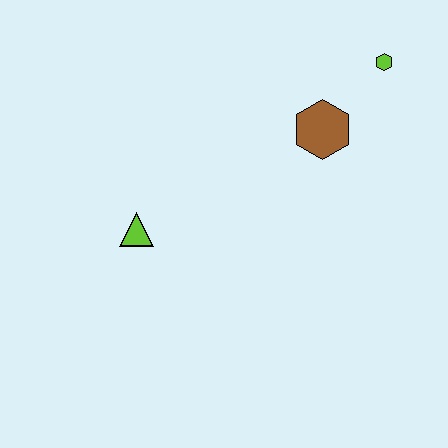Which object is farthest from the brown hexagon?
The lime triangle is farthest from the brown hexagon.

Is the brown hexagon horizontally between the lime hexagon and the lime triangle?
Yes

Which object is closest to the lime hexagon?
The brown hexagon is closest to the lime hexagon.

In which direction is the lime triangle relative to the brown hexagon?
The lime triangle is to the left of the brown hexagon.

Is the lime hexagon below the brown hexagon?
No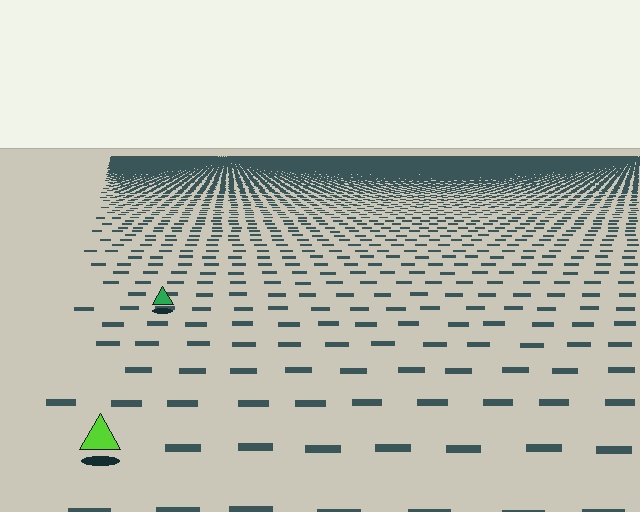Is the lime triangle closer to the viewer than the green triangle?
Yes. The lime triangle is closer — you can tell from the texture gradient: the ground texture is coarser near it.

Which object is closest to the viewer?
The lime triangle is closest. The texture marks near it are larger and more spread out.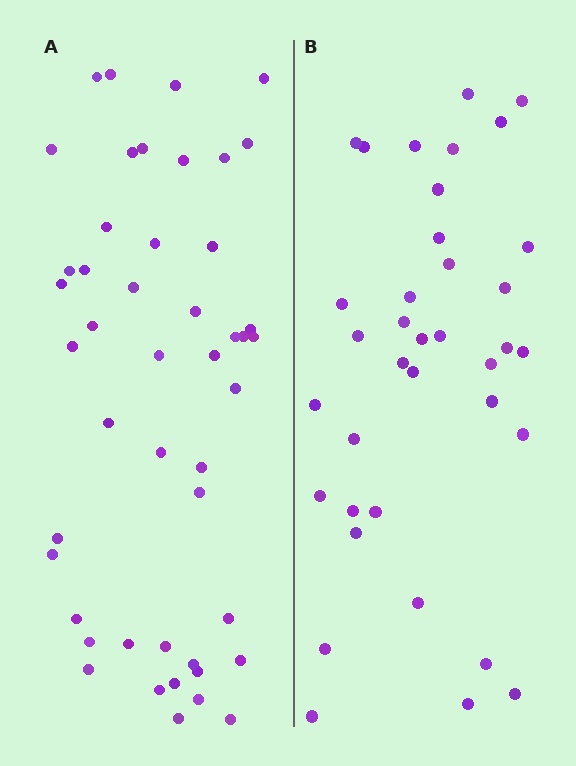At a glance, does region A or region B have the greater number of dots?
Region A (the left region) has more dots.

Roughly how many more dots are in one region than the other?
Region A has roughly 10 or so more dots than region B.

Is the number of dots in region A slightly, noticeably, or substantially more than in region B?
Region A has noticeably more, but not dramatically so. The ratio is roughly 1.3 to 1.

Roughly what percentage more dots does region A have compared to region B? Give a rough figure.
About 25% more.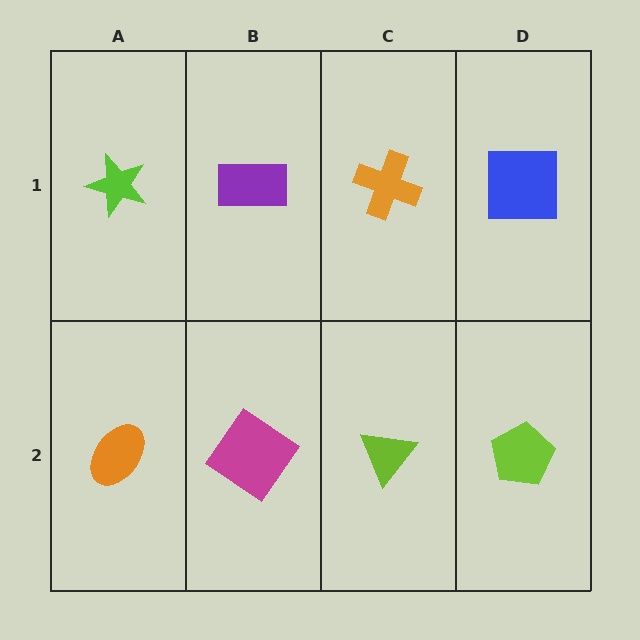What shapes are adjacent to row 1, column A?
An orange ellipse (row 2, column A), a purple rectangle (row 1, column B).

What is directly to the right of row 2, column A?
A magenta diamond.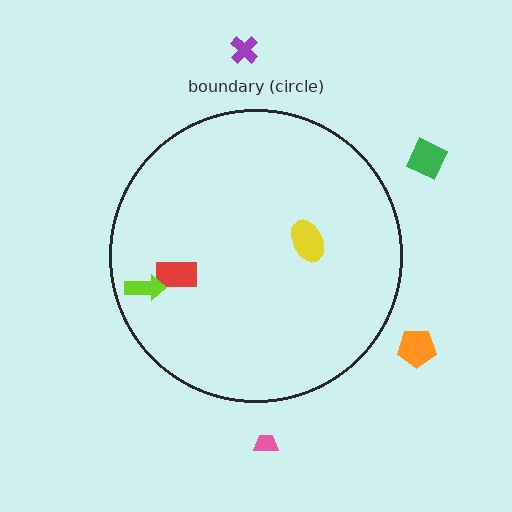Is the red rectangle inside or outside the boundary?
Inside.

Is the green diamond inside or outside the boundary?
Outside.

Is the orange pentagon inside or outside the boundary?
Outside.